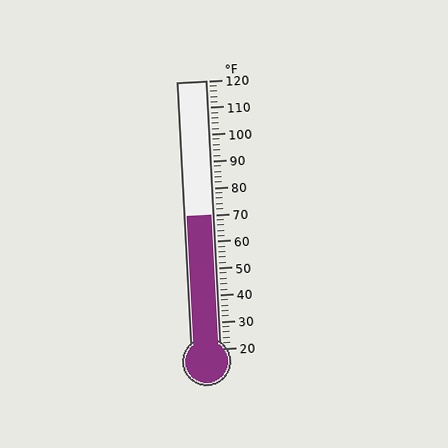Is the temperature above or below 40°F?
The temperature is above 40°F.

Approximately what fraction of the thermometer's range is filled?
The thermometer is filled to approximately 50% of its range.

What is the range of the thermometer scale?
The thermometer scale ranges from 20°F to 120°F.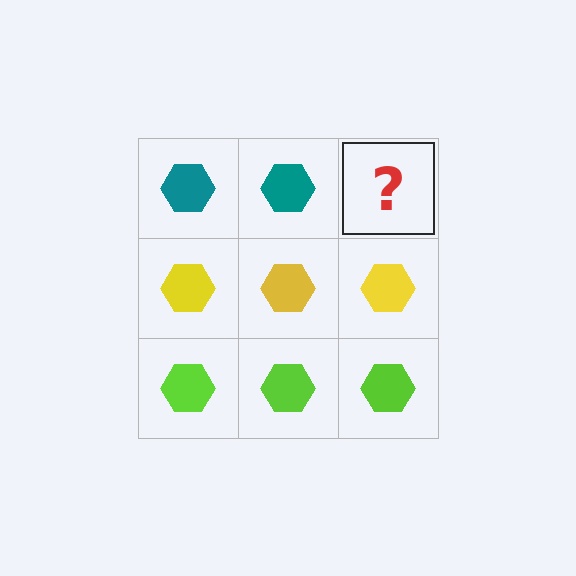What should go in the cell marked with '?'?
The missing cell should contain a teal hexagon.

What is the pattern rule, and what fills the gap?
The rule is that each row has a consistent color. The gap should be filled with a teal hexagon.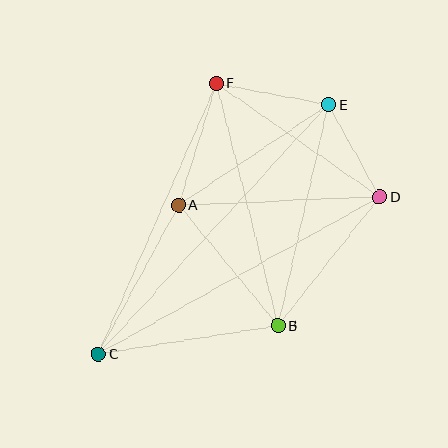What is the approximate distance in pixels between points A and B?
The distance between A and B is approximately 157 pixels.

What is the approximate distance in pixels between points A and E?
The distance between A and E is approximately 181 pixels.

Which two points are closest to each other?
Points D and E are closest to each other.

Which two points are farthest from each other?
Points C and E are farthest from each other.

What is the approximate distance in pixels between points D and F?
The distance between D and F is approximately 200 pixels.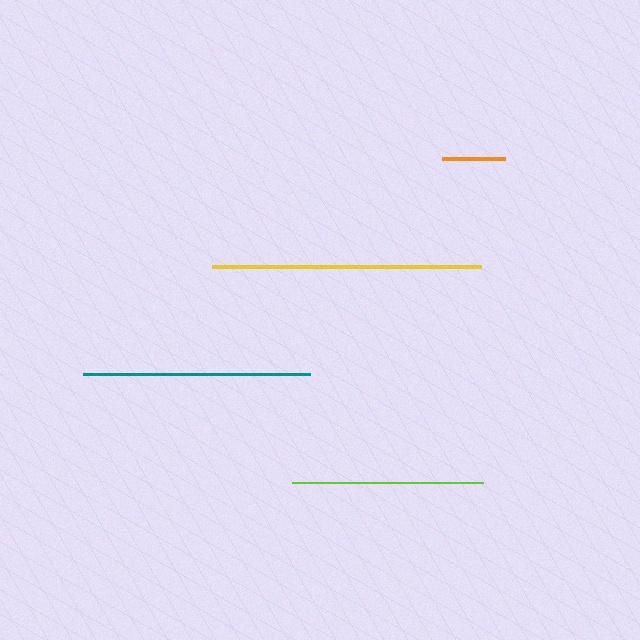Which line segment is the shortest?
The orange line is the shortest at approximately 63 pixels.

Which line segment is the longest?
The yellow line is the longest at approximately 269 pixels.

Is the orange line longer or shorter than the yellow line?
The yellow line is longer than the orange line.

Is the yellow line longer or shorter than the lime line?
The yellow line is longer than the lime line.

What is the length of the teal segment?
The teal segment is approximately 228 pixels long.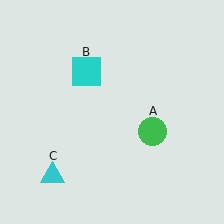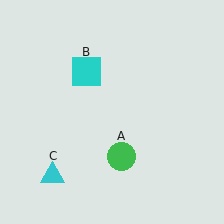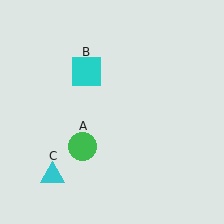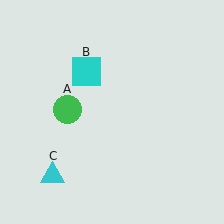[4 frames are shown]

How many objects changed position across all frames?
1 object changed position: green circle (object A).